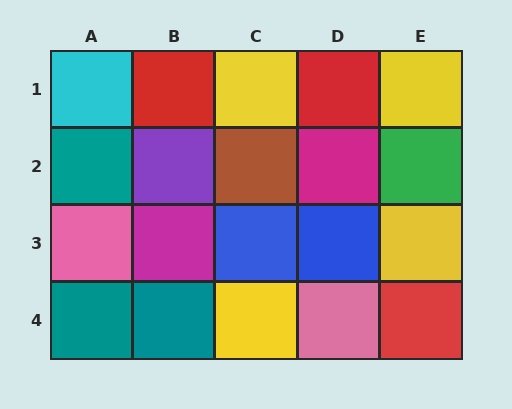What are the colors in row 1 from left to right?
Cyan, red, yellow, red, yellow.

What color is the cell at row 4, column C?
Yellow.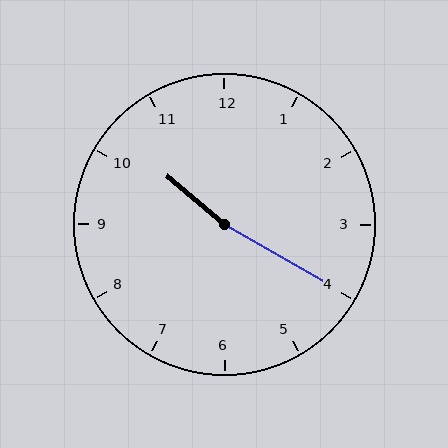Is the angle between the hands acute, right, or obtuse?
It is obtuse.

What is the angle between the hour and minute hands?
Approximately 170 degrees.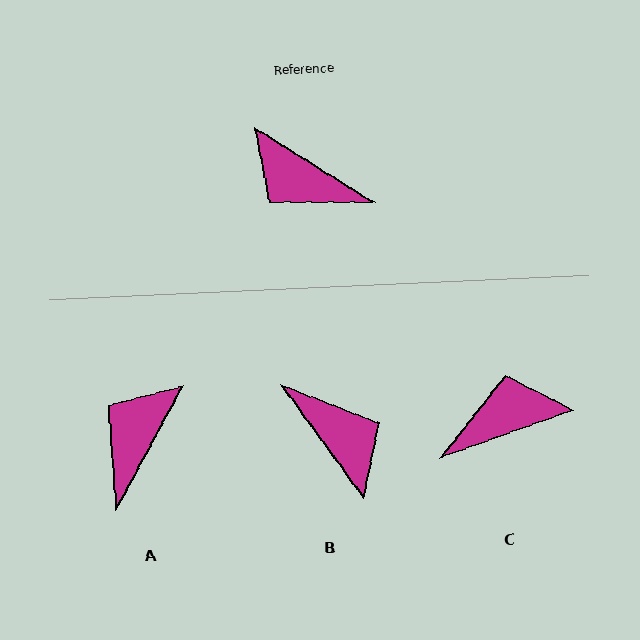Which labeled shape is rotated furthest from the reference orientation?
B, about 158 degrees away.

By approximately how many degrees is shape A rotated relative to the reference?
Approximately 86 degrees clockwise.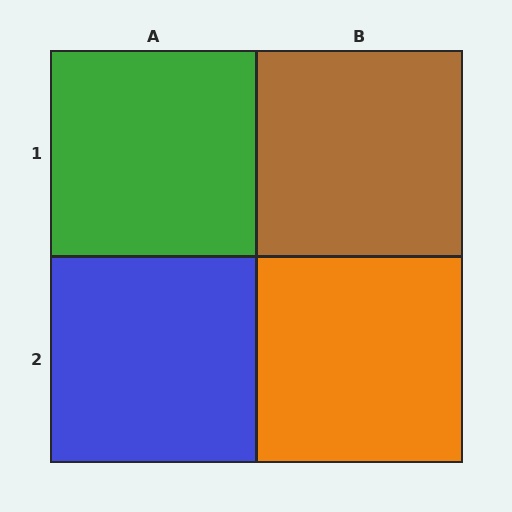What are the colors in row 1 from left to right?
Green, brown.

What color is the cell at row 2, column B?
Orange.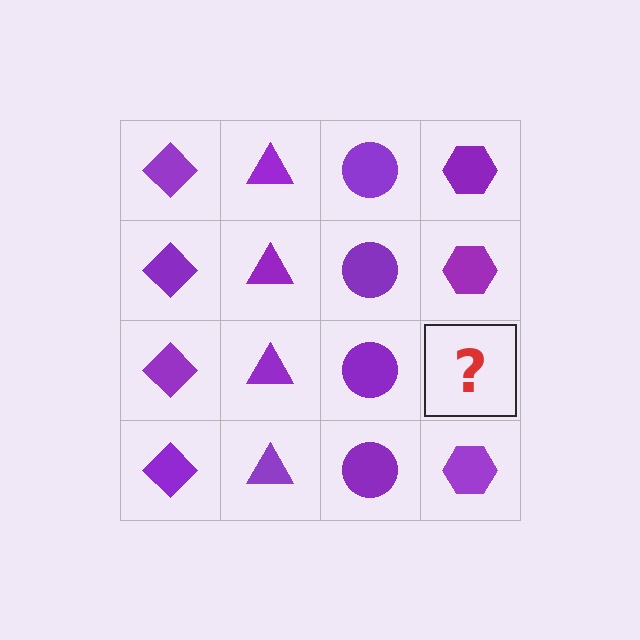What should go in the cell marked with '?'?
The missing cell should contain a purple hexagon.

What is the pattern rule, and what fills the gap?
The rule is that each column has a consistent shape. The gap should be filled with a purple hexagon.